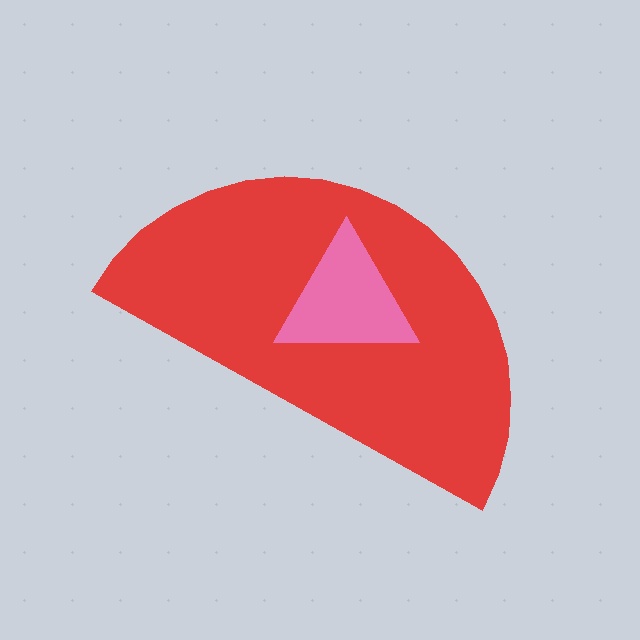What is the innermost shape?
The pink triangle.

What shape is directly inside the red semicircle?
The pink triangle.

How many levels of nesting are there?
2.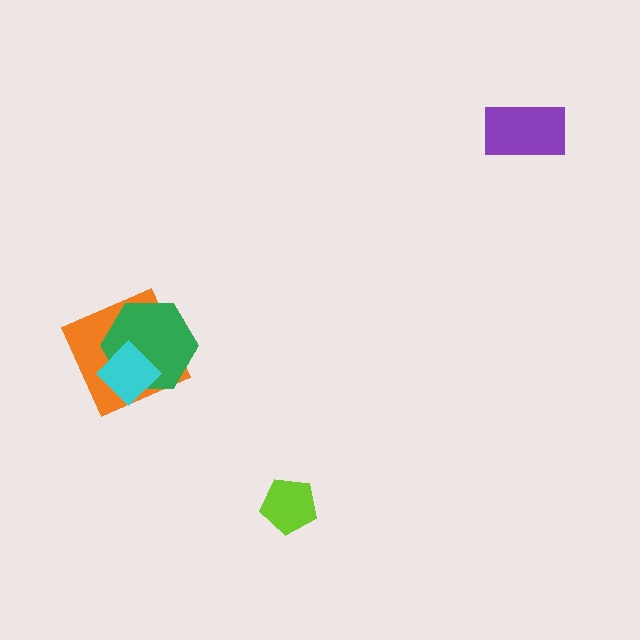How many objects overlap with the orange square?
2 objects overlap with the orange square.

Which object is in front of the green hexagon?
The cyan diamond is in front of the green hexagon.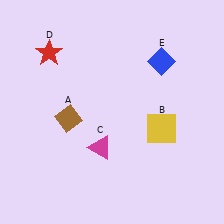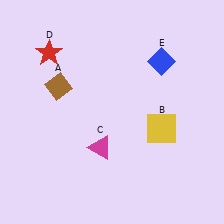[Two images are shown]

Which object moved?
The brown diamond (A) moved up.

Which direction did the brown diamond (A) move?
The brown diamond (A) moved up.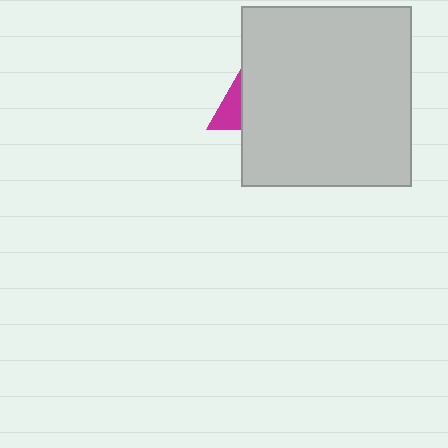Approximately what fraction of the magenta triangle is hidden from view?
Roughly 69% of the magenta triangle is hidden behind the light gray rectangle.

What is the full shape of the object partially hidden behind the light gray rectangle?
The partially hidden object is a magenta triangle.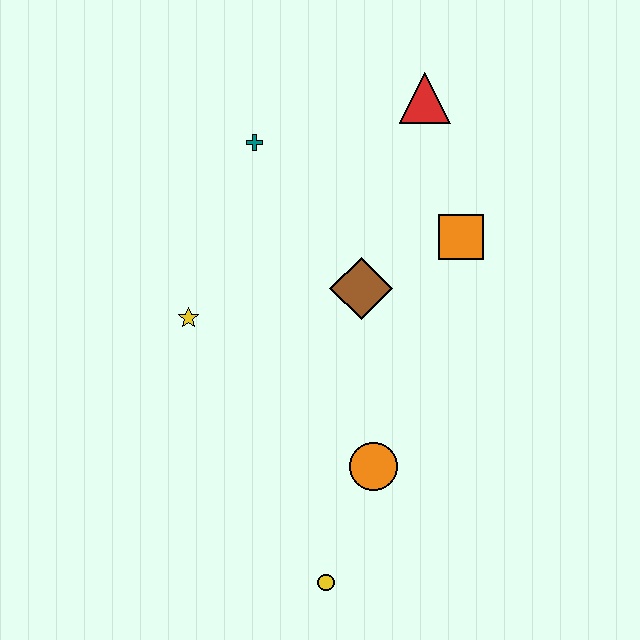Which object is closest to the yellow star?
The brown diamond is closest to the yellow star.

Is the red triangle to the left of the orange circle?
No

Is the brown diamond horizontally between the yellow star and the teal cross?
No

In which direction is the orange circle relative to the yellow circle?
The orange circle is above the yellow circle.